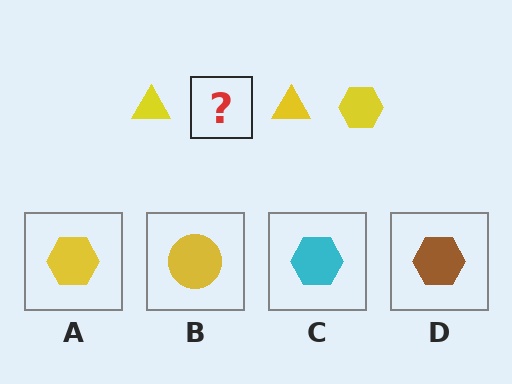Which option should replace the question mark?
Option A.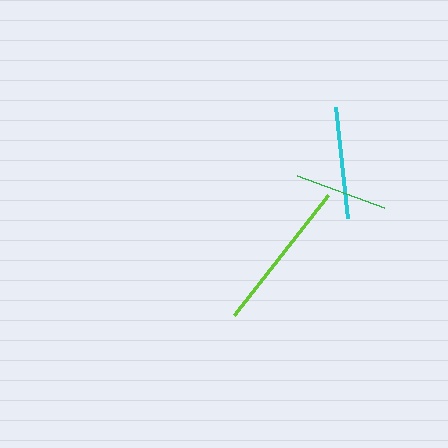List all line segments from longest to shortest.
From longest to shortest: lime, cyan, green.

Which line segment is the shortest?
The green line is the shortest at approximately 93 pixels.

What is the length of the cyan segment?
The cyan segment is approximately 111 pixels long.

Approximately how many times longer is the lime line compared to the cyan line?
The lime line is approximately 1.4 times the length of the cyan line.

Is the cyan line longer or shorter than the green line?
The cyan line is longer than the green line.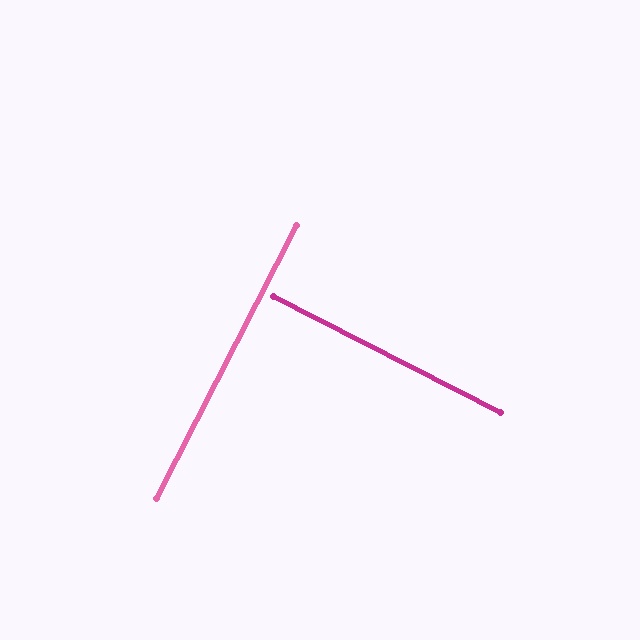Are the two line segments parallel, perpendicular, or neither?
Perpendicular — they meet at approximately 90°.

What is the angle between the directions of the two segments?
Approximately 90 degrees.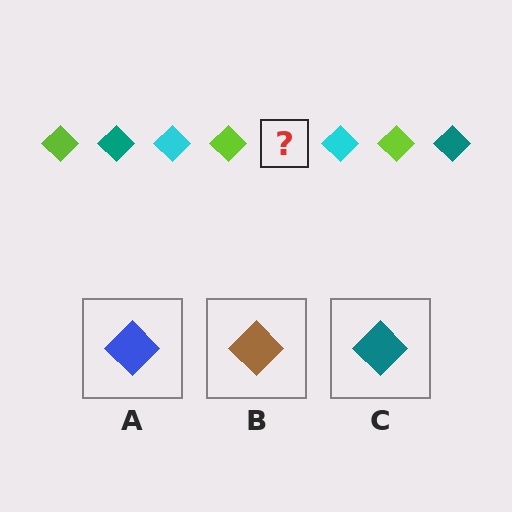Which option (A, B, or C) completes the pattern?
C.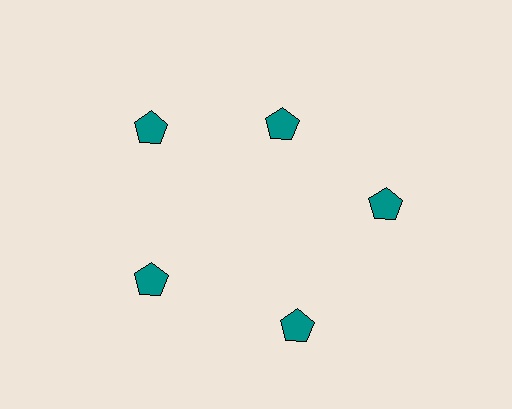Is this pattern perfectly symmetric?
No. The 5 teal pentagons are arranged in a ring, but one element near the 1 o'clock position is pulled inward toward the center, breaking the 5-fold rotational symmetry.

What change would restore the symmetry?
The symmetry would be restored by moving it outward, back onto the ring so that all 5 pentagons sit at equal angles and equal distance from the center.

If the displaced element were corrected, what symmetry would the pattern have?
It would have 5-fold rotational symmetry — the pattern would map onto itself every 72 degrees.